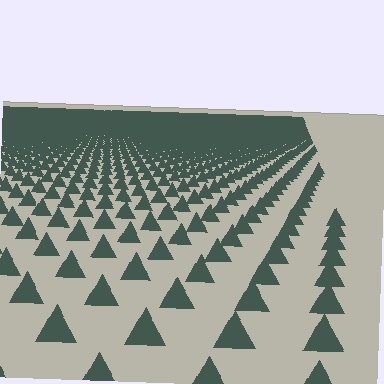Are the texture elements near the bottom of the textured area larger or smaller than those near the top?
Larger. Near the bottom, elements are closer to the viewer and appear at a bigger on-screen size.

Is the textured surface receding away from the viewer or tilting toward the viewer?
The surface is receding away from the viewer. Texture elements get smaller and denser toward the top.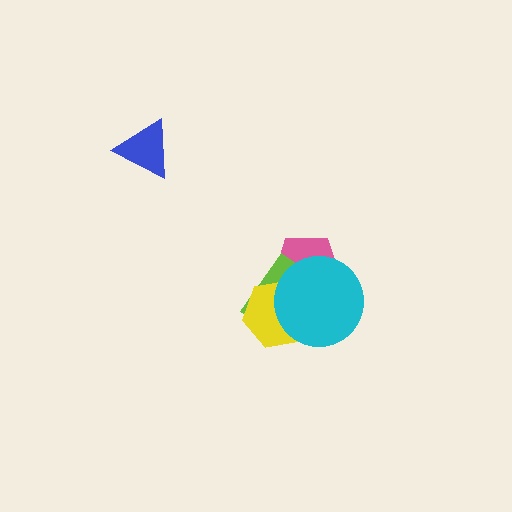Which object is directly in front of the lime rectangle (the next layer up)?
The yellow hexagon is directly in front of the lime rectangle.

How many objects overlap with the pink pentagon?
3 objects overlap with the pink pentagon.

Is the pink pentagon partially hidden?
Yes, it is partially covered by another shape.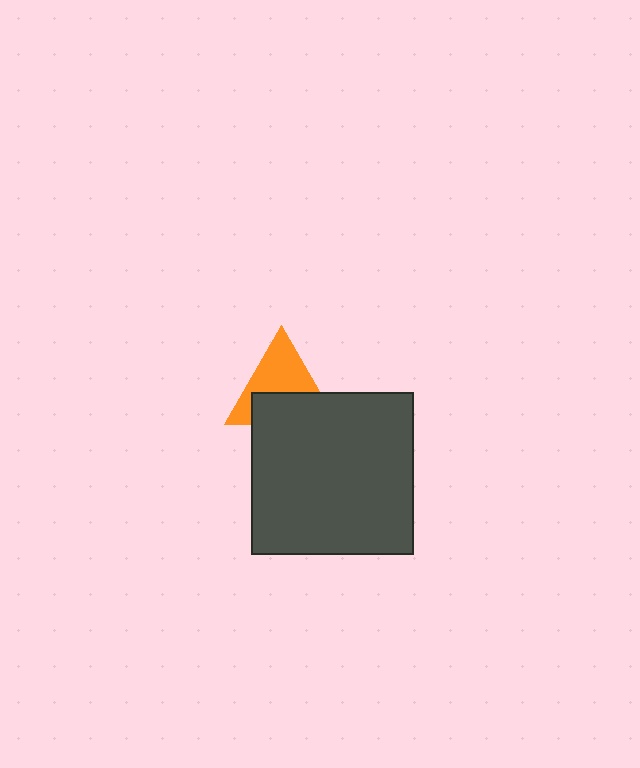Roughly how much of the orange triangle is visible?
About half of it is visible (roughly 55%).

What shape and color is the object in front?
The object in front is a dark gray square.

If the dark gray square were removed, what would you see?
You would see the complete orange triangle.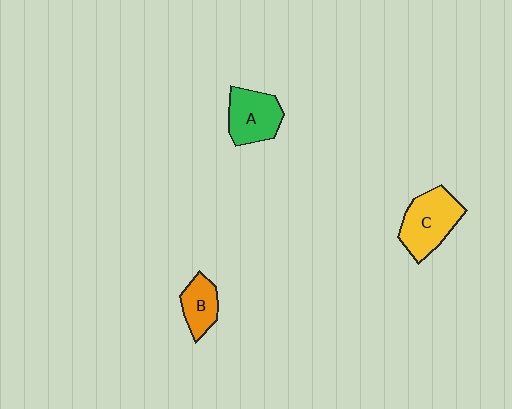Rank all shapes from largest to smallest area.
From largest to smallest: C (yellow), A (green), B (orange).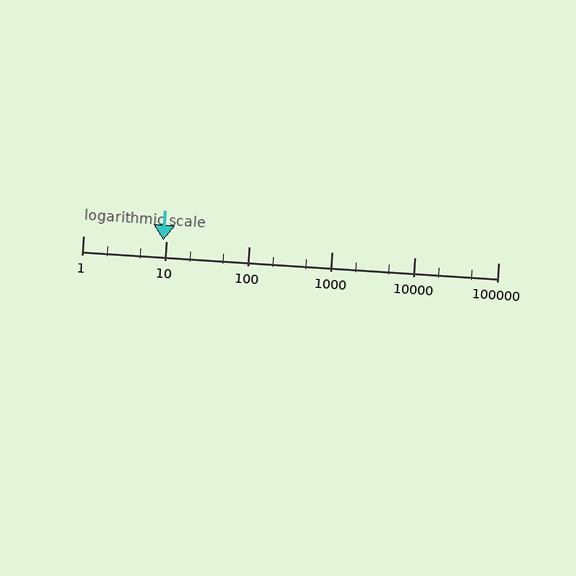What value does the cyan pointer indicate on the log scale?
The pointer indicates approximately 9.2.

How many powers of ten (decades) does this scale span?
The scale spans 5 decades, from 1 to 100000.